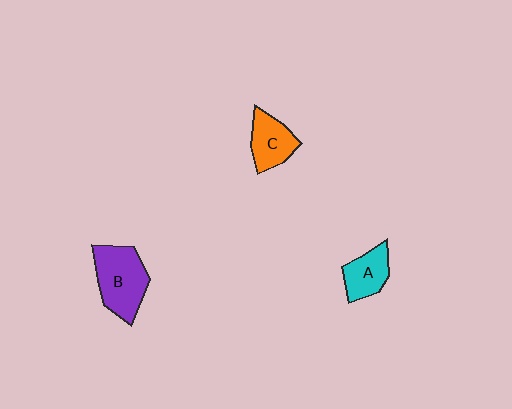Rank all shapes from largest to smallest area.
From largest to smallest: B (purple), C (orange), A (cyan).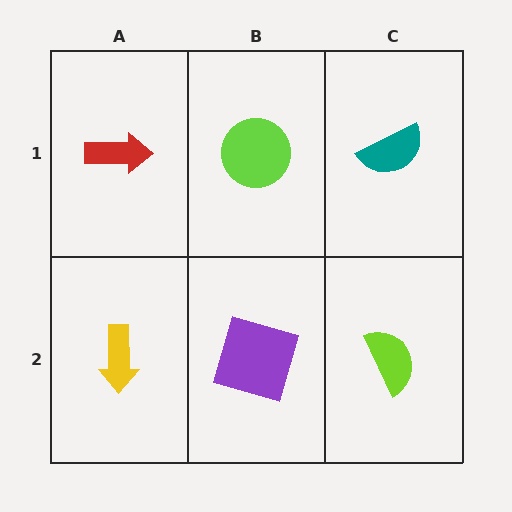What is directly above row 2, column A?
A red arrow.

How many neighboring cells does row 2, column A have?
2.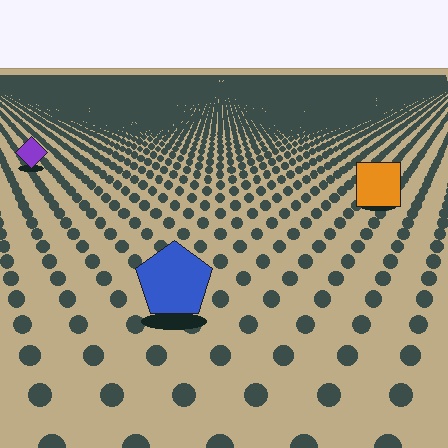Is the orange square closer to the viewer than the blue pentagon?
No. The blue pentagon is closer — you can tell from the texture gradient: the ground texture is coarser near it.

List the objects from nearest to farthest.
From nearest to farthest: the blue pentagon, the orange square, the purple diamond.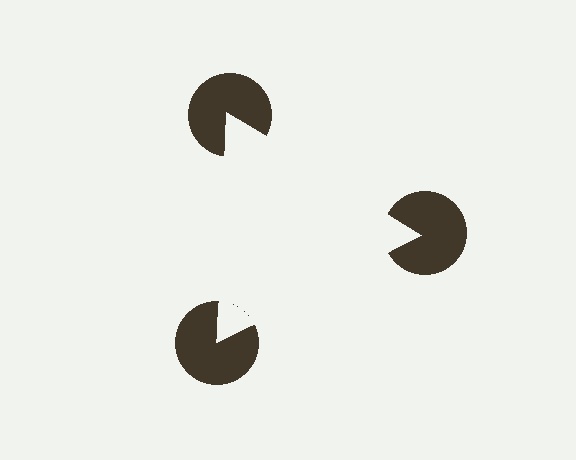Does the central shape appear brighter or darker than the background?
It typically appears slightly brighter than the background, even though no actual brightness change is drawn.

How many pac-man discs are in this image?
There are 3 — one at each vertex of the illusory triangle.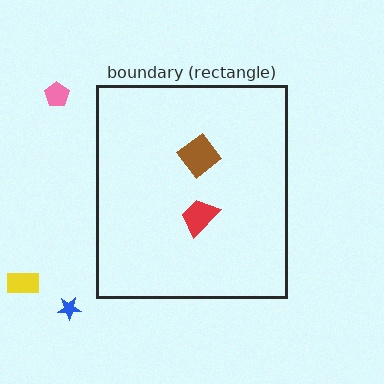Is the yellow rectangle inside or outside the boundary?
Outside.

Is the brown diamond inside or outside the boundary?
Inside.